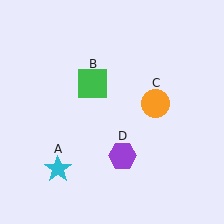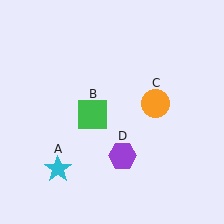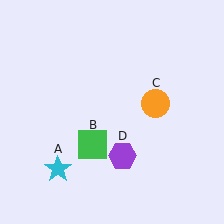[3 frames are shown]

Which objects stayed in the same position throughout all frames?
Cyan star (object A) and orange circle (object C) and purple hexagon (object D) remained stationary.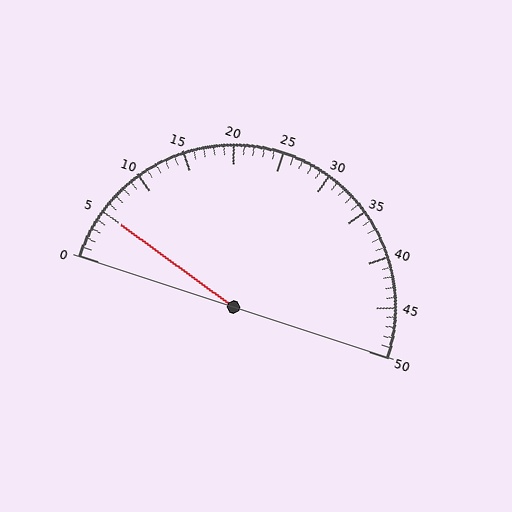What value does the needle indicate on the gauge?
The needle indicates approximately 5.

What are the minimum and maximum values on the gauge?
The gauge ranges from 0 to 50.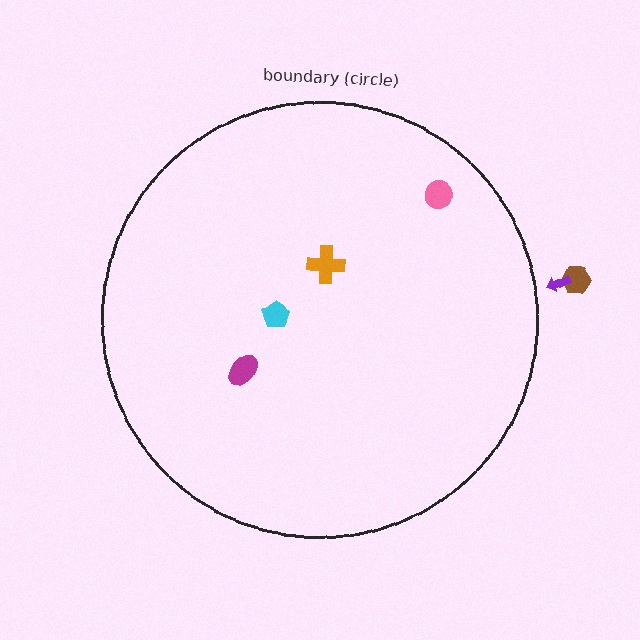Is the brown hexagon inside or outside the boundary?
Outside.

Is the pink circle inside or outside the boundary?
Inside.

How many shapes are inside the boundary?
4 inside, 2 outside.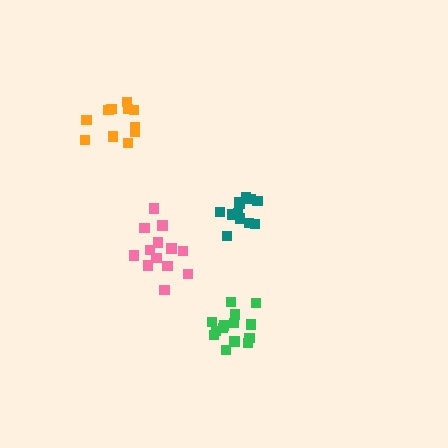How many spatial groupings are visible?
There are 4 spatial groupings.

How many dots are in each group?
Group 1: 14 dots, Group 2: 11 dots, Group 3: 13 dots, Group 4: 12 dots (50 total).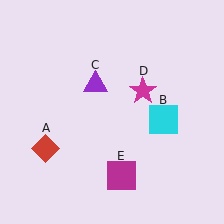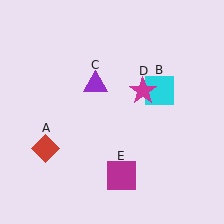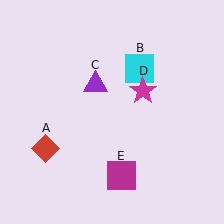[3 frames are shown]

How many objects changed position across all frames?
1 object changed position: cyan square (object B).